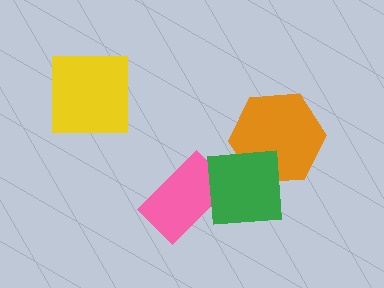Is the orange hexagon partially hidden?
Yes, it is partially covered by another shape.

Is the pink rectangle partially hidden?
Yes, it is partially covered by another shape.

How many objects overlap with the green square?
2 objects overlap with the green square.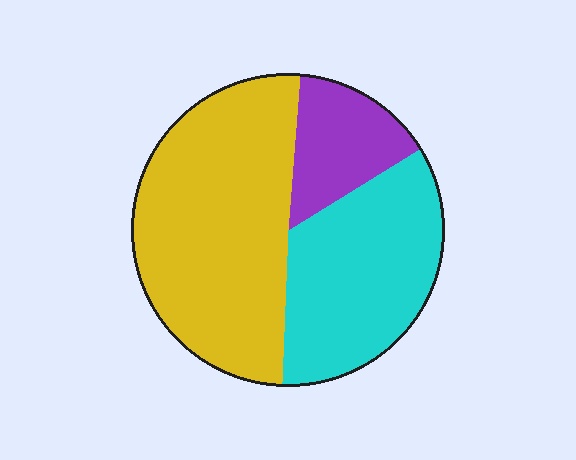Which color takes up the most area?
Yellow, at roughly 50%.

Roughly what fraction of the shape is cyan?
Cyan takes up between a quarter and a half of the shape.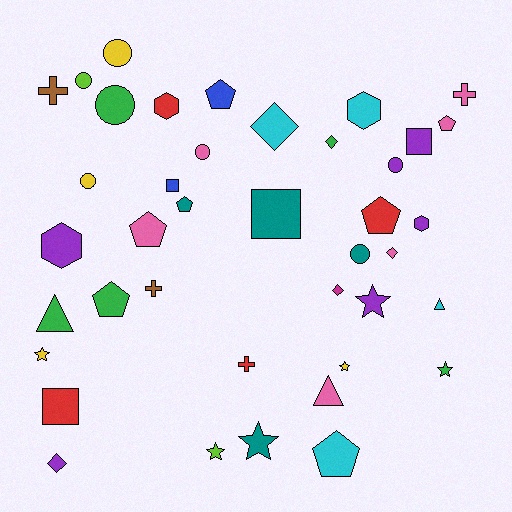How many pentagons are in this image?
There are 7 pentagons.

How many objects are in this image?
There are 40 objects.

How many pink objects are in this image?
There are 6 pink objects.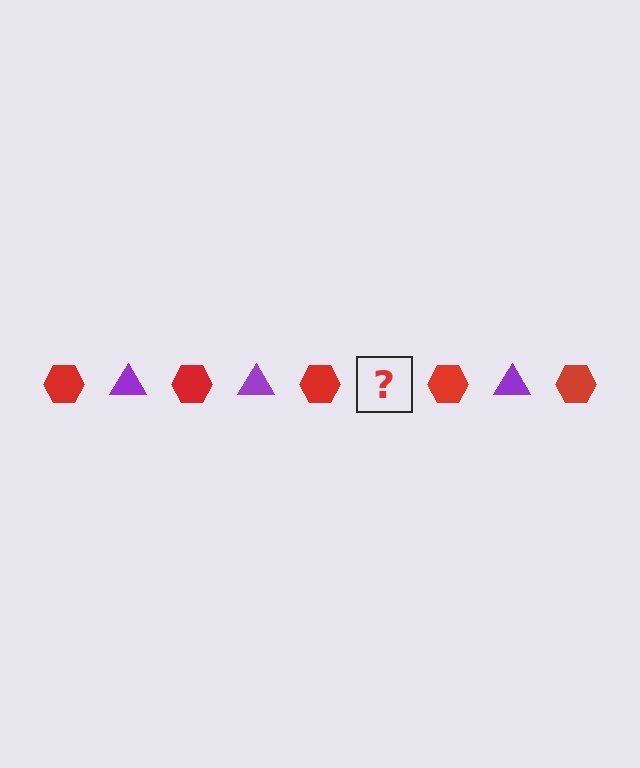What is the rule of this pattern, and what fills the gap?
The rule is that the pattern alternates between red hexagon and purple triangle. The gap should be filled with a purple triangle.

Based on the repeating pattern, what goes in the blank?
The blank should be a purple triangle.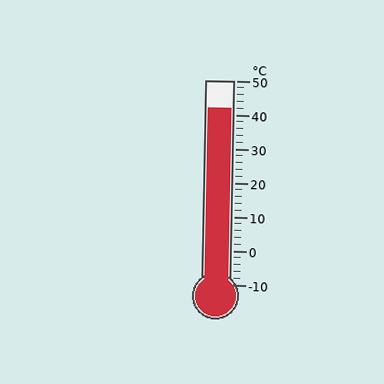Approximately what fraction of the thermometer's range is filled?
The thermometer is filled to approximately 85% of its range.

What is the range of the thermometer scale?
The thermometer scale ranges from -10°C to 50°C.